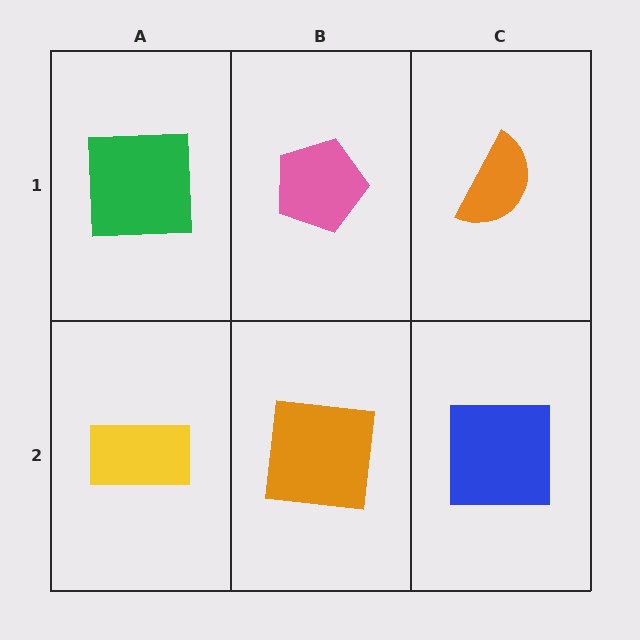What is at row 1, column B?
A pink pentagon.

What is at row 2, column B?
An orange square.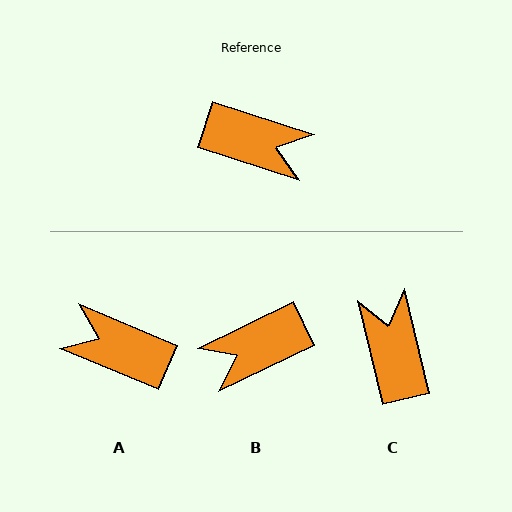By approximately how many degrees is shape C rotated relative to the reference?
Approximately 122 degrees counter-clockwise.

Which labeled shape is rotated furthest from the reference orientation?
A, about 175 degrees away.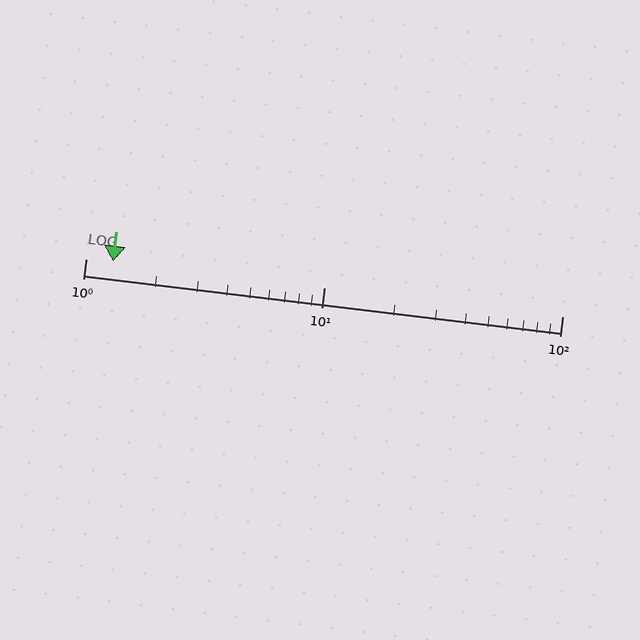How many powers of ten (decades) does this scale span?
The scale spans 2 decades, from 1 to 100.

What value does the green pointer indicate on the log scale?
The pointer indicates approximately 1.3.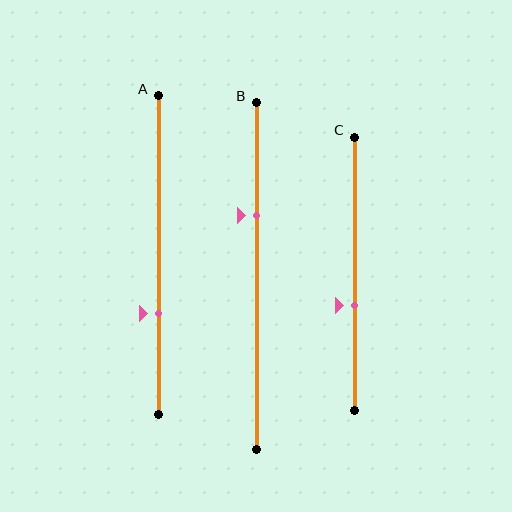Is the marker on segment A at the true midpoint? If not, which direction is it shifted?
No, the marker on segment A is shifted downward by about 18% of the segment length.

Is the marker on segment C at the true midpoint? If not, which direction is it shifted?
No, the marker on segment C is shifted downward by about 12% of the segment length.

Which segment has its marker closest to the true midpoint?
Segment C has its marker closest to the true midpoint.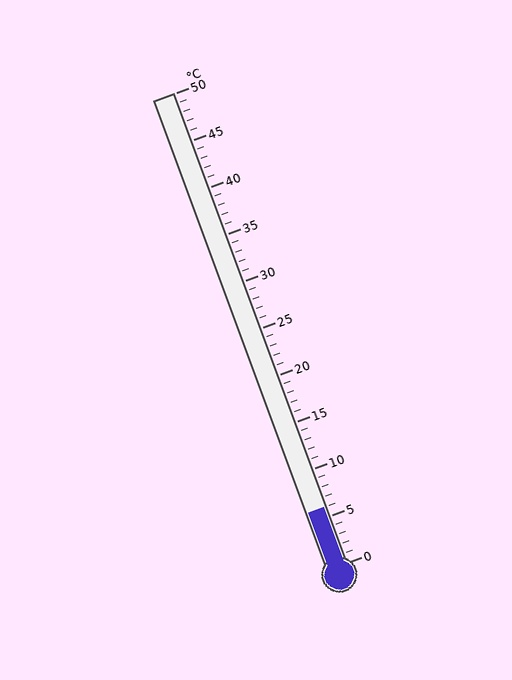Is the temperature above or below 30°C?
The temperature is below 30°C.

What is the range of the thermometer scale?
The thermometer scale ranges from 0°C to 50°C.